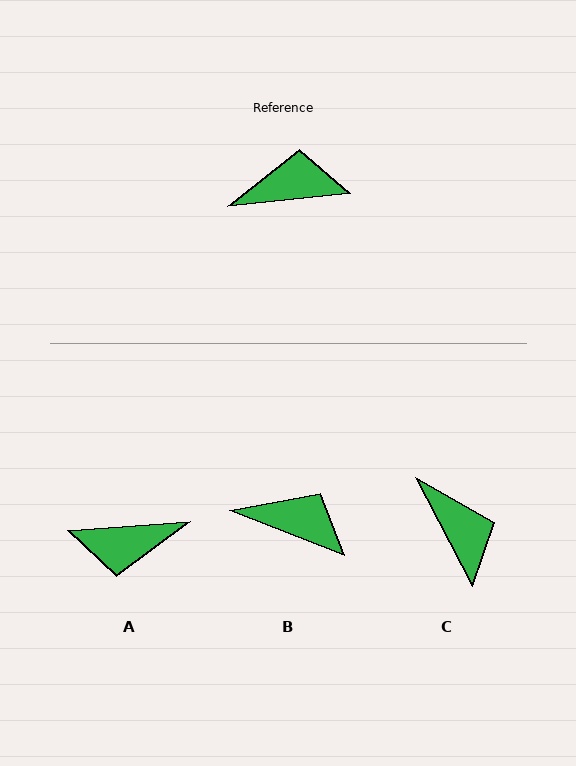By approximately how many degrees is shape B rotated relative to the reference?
Approximately 28 degrees clockwise.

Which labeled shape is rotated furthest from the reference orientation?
A, about 178 degrees away.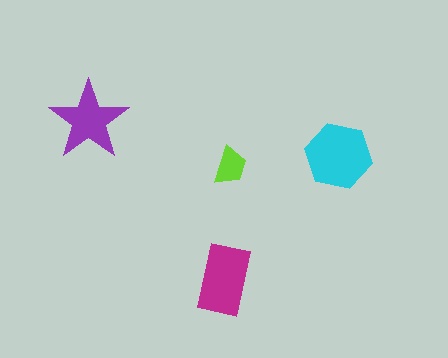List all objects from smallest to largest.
The lime trapezoid, the purple star, the magenta rectangle, the cyan hexagon.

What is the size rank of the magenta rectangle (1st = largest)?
2nd.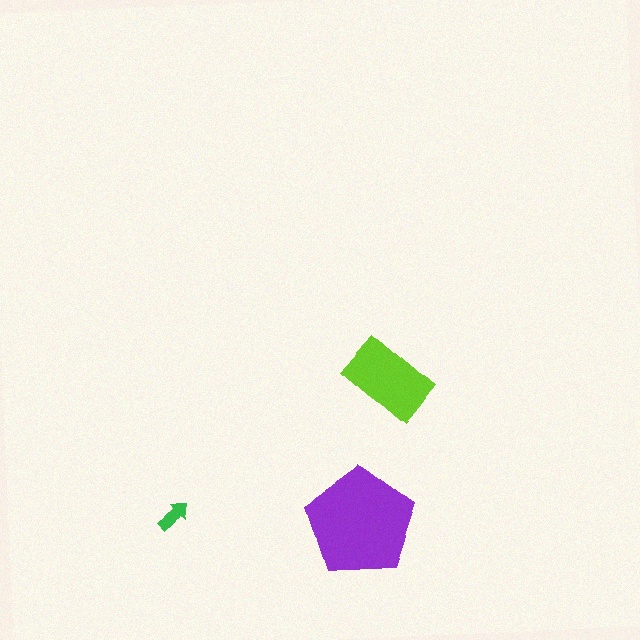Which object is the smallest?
The green arrow.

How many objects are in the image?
There are 3 objects in the image.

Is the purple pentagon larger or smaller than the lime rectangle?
Larger.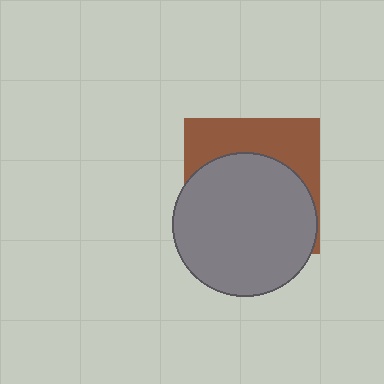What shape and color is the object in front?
The object in front is a gray circle.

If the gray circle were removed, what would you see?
You would see the complete brown square.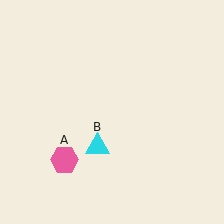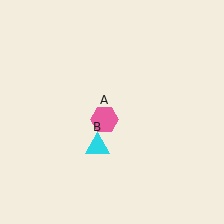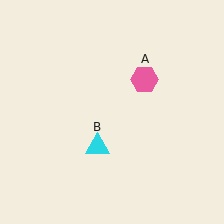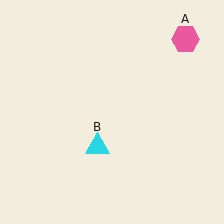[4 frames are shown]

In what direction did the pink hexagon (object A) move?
The pink hexagon (object A) moved up and to the right.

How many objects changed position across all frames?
1 object changed position: pink hexagon (object A).